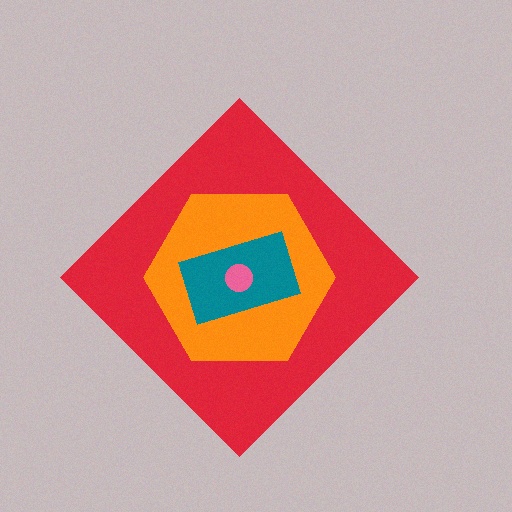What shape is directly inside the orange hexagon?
The teal rectangle.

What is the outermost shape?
The red diamond.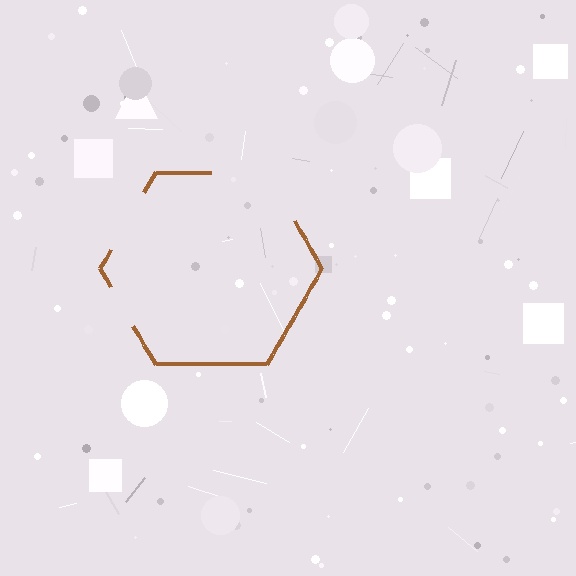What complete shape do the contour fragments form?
The contour fragments form a hexagon.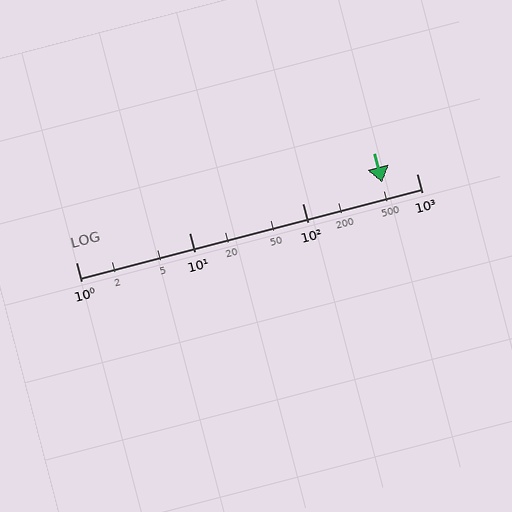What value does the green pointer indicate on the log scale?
The pointer indicates approximately 500.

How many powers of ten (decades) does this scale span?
The scale spans 3 decades, from 1 to 1000.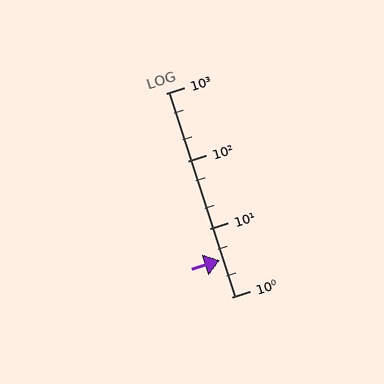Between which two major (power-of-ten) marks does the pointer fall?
The pointer is between 1 and 10.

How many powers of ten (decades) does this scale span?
The scale spans 3 decades, from 1 to 1000.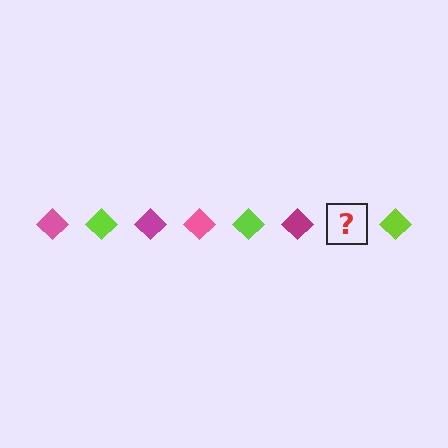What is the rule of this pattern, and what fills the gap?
The rule is that the pattern cycles through pink, lime, magenta diamonds. The gap should be filled with a pink diamond.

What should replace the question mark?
The question mark should be replaced with a pink diamond.